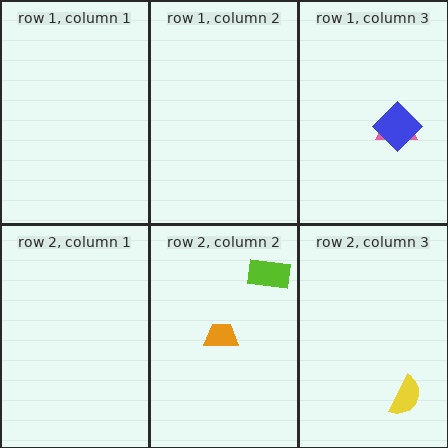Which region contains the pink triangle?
The row 1, column 3 region.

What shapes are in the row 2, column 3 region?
The yellow semicircle.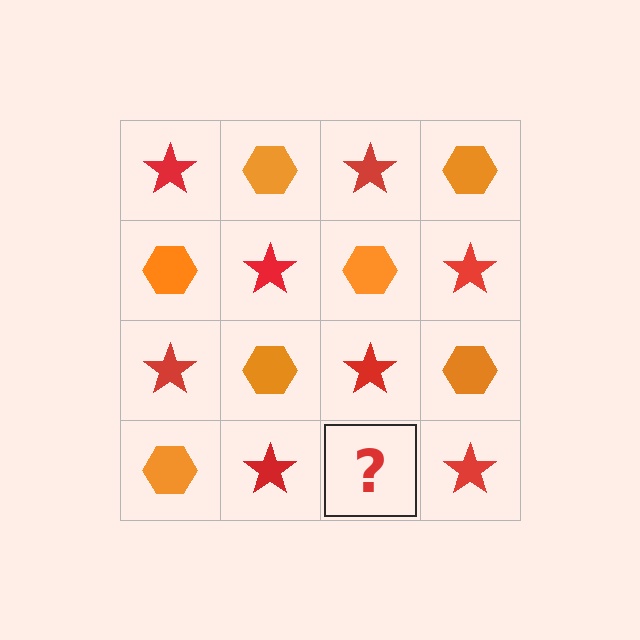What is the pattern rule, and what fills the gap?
The rule is that it alternates red star and orange hexagon in a checkerboard pattern. The gap should be filled with an orange hexagon.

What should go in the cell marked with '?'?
The missing cell should contain an orange hexagon.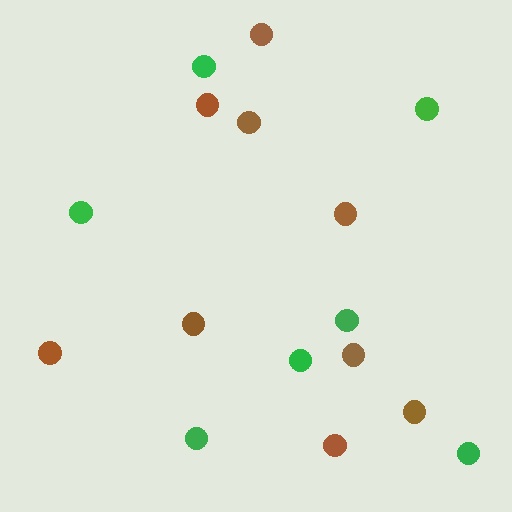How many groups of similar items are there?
There are 2 groups: one group of green circles (7) and one group of brown circles (9).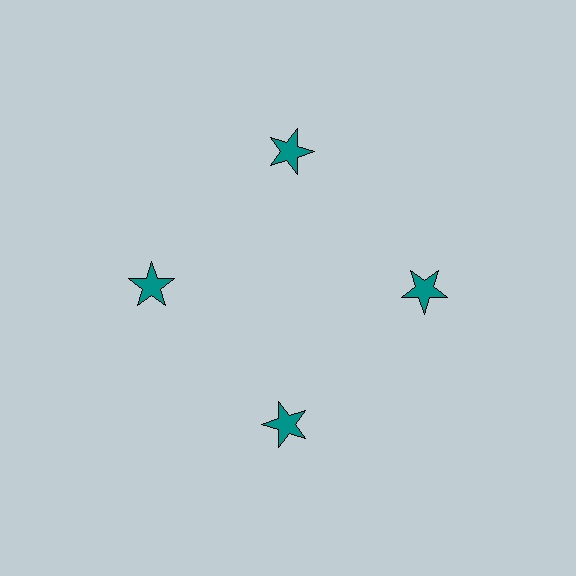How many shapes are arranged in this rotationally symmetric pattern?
There are 4 shapes, arranged in 4 groups of 1.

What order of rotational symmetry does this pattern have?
This pattern has 4-fold rotational symmetry.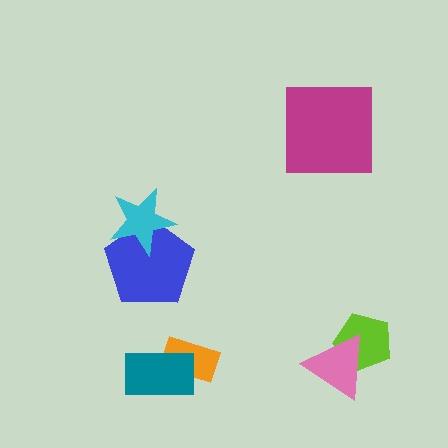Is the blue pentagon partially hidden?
Yes, it is partially covered by another shape.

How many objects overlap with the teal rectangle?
1 object overlaps with the teal rectangle.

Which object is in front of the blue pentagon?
The cyan star is in front of the blue pentagon.